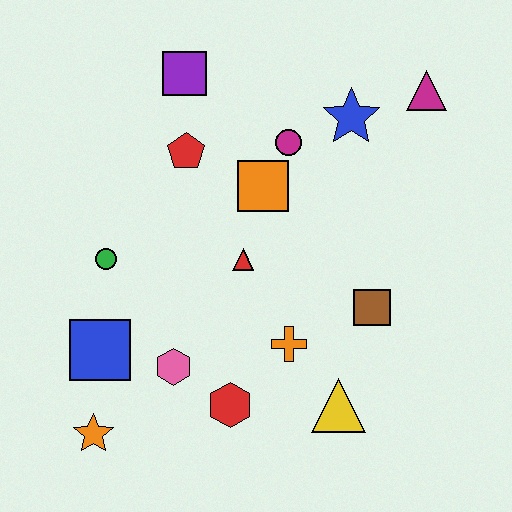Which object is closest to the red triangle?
The orange square is closest to the red triangle.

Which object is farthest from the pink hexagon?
The magenta triangle is farthest from the pink hexagon.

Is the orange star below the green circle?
Yes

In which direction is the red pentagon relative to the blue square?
The red pentagon is above the blue square.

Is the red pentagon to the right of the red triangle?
No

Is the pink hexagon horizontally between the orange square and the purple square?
No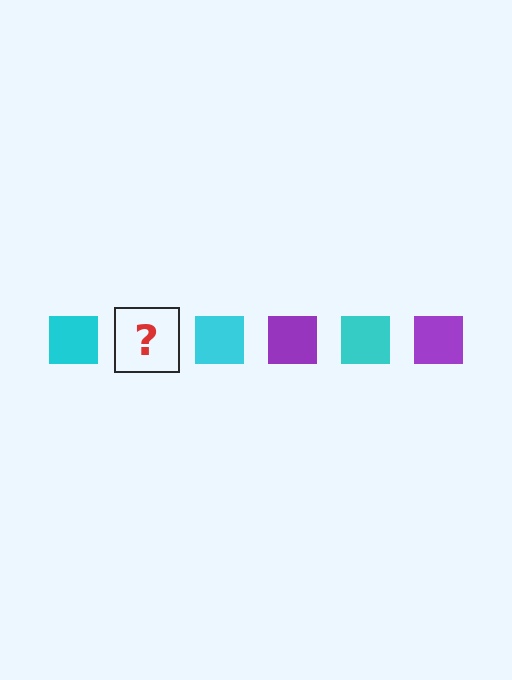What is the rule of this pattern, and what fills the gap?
The rule is that the pattern cycles through cyan, purple squares. The gap should be filled with a purple square.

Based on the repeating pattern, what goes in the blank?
The blank should be a purple square.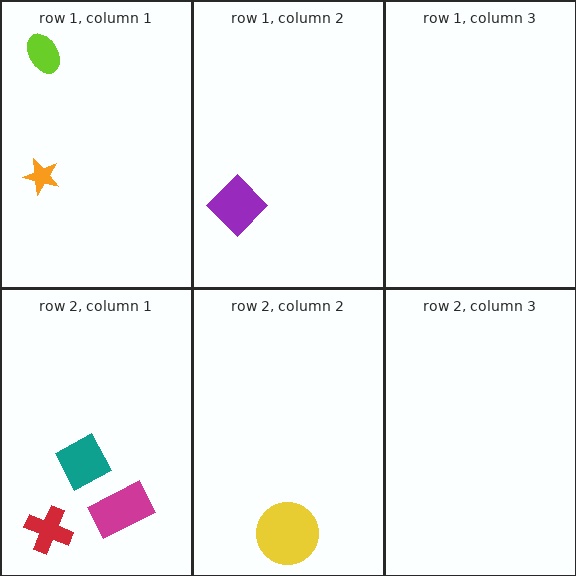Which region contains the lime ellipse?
The row 1, column 1 region.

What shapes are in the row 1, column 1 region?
The orange star, the lime ellipse.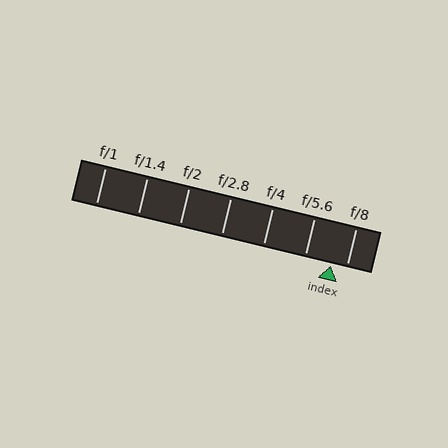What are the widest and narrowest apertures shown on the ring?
The widest aperture shown is f/1 and the narrowest is f/8.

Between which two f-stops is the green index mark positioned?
The index mark is between f/5.6 and f/8.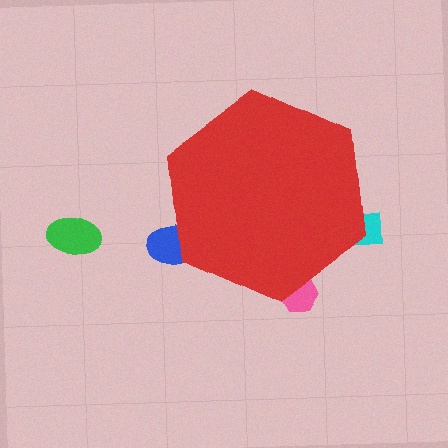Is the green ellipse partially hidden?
No, the green ellipse is fully visible.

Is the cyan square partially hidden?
Yes, the cyan square is partially hidden behind the red hexagon.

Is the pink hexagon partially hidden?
Yes, the pink hexagon is partially hidden behind the red hexagon.